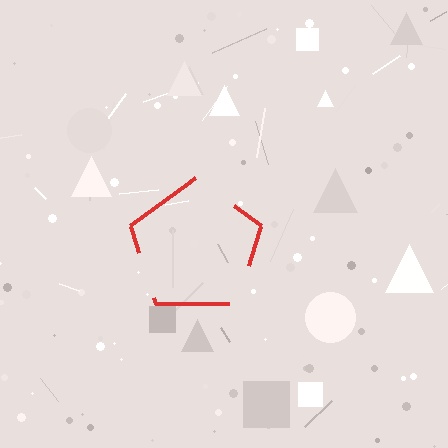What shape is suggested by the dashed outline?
The dashed outline suggests a pentagon.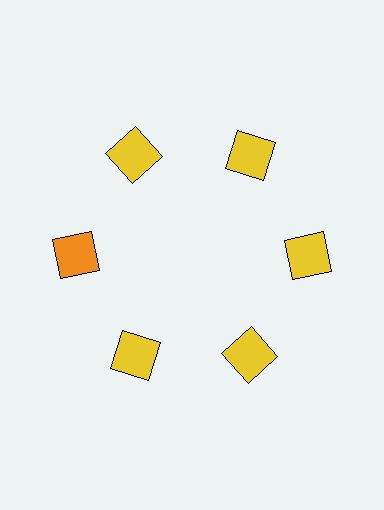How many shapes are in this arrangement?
There are 6 shapes arranged in a ring pattern.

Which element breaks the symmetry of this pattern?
The orange square at roughly the 9 o'clock position breaks the symmetry. All other shapes are yellow squares.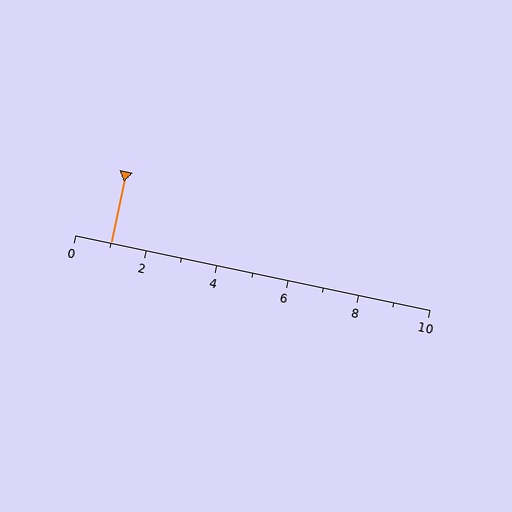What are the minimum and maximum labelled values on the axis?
The axis runs from 0 to 10.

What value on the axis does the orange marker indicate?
The marker indicates approximately 1.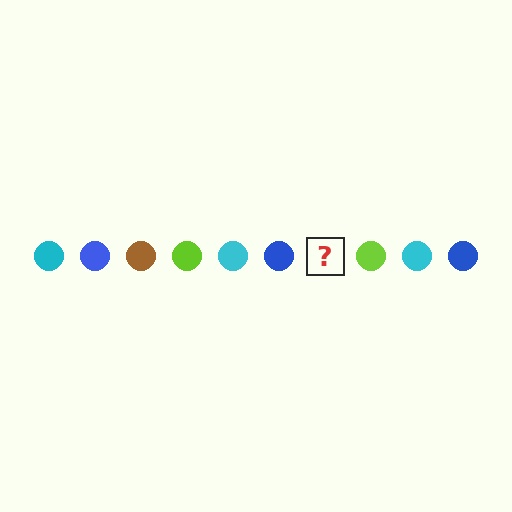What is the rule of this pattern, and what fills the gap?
The rule is that the pattern cycles through cyan, blue, brown, lime circles. The gap should be filled with a brown circle.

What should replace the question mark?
The question mark should be replaced with a brown circle.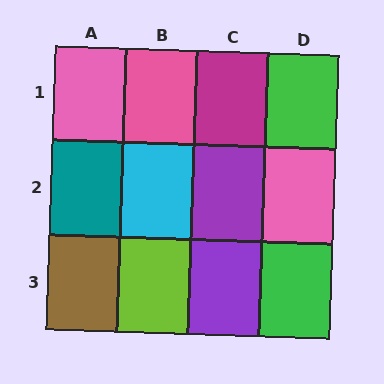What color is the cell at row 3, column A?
Brown.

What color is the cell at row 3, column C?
Purple.